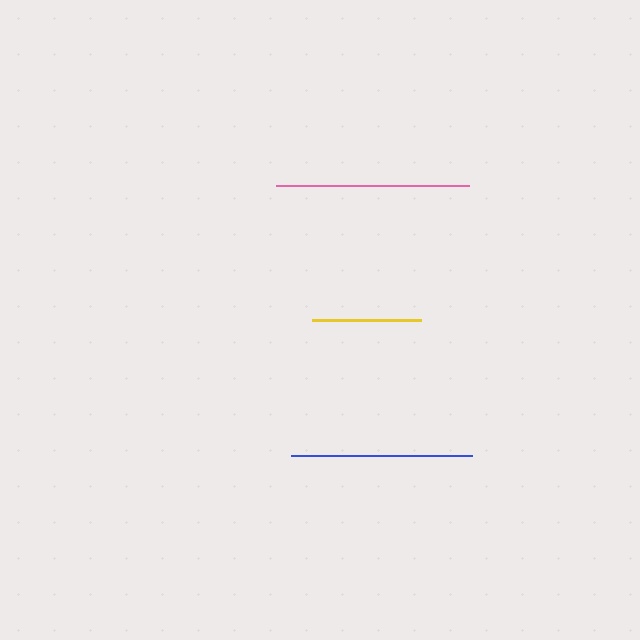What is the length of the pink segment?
The pink segment is approximately 192 pixels long.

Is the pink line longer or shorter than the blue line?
The pink line is longer than the blue line.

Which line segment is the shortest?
The yellow line is the shortest at approximately 109 pixels.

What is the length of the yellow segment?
The yellow segment is approximately 109 pixels long.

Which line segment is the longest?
The pink line is the longest at approximately 192 pixels.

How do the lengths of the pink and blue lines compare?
The pink and blue lines are approximately the same length.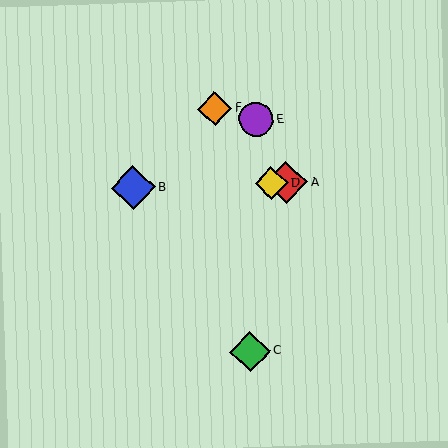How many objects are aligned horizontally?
3 objects (A, B, D) are aligned horizontally.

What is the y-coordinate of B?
Object B is at y≈188.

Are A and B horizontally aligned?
Yes, both are at y≈182.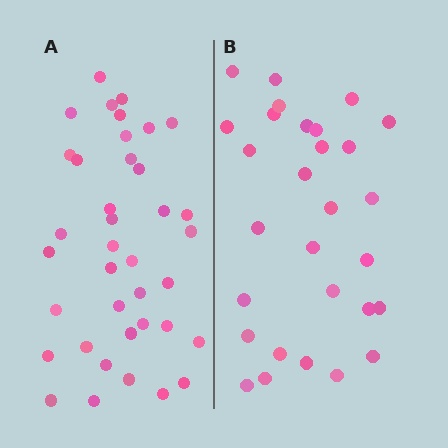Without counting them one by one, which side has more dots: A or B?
Region A (the left region) has more dots.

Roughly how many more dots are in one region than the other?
Region A has roughly 8 or so more dots than region B.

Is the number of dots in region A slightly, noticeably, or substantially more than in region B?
Region A has noticeably more, but not dramatically so. The ratio is roughly 1.3 to 1.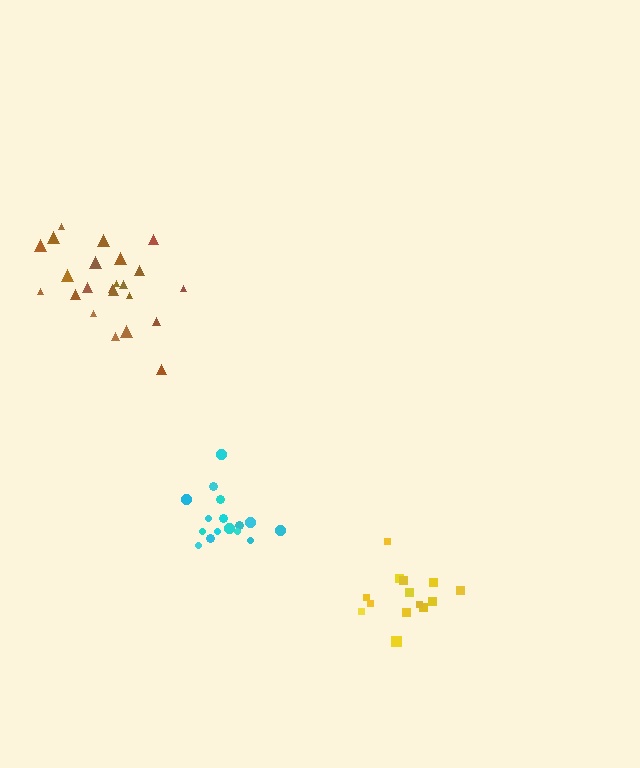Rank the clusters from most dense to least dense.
yellow, cyan, brown.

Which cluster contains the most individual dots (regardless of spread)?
Brown (23).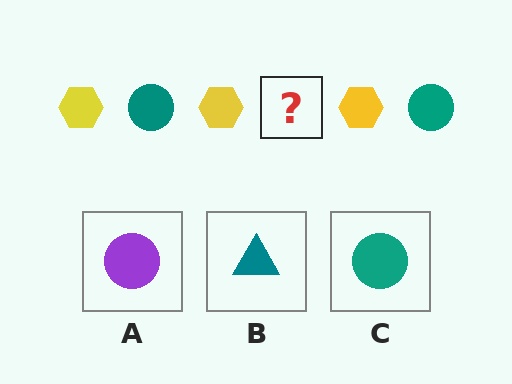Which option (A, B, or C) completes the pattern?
C.